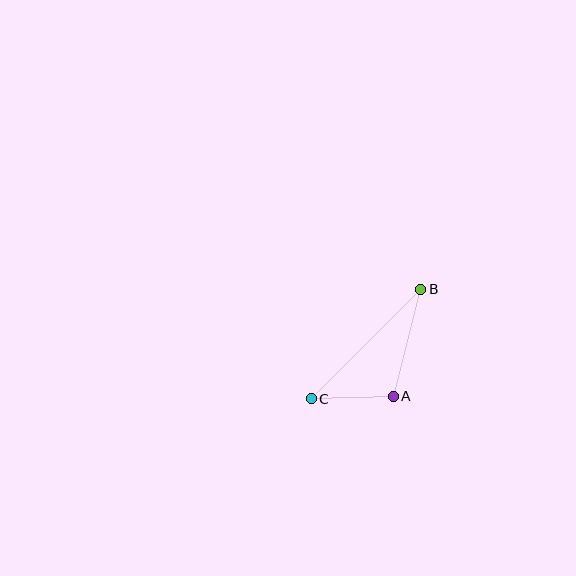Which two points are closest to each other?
Points A and C are closest to each other.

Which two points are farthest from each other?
Points B and C are farthest from each other.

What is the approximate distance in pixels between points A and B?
The distance between A and B is approximately 110 pixels.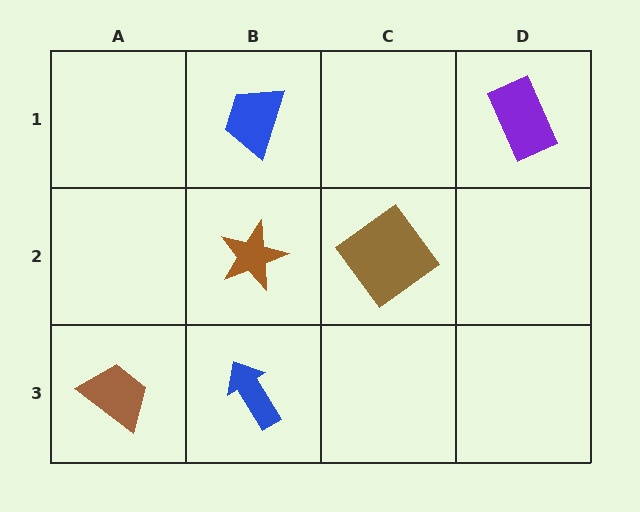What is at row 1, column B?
A blue trapezoid.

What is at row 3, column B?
A blue arrow.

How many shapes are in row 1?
2 shapes.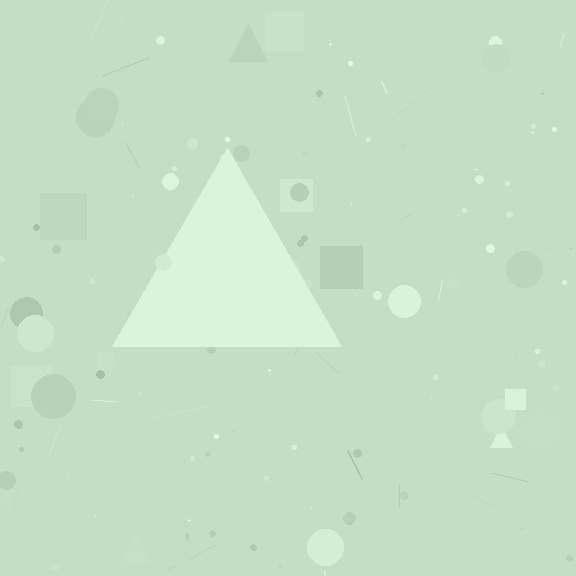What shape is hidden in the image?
A triangle is hidden in the image.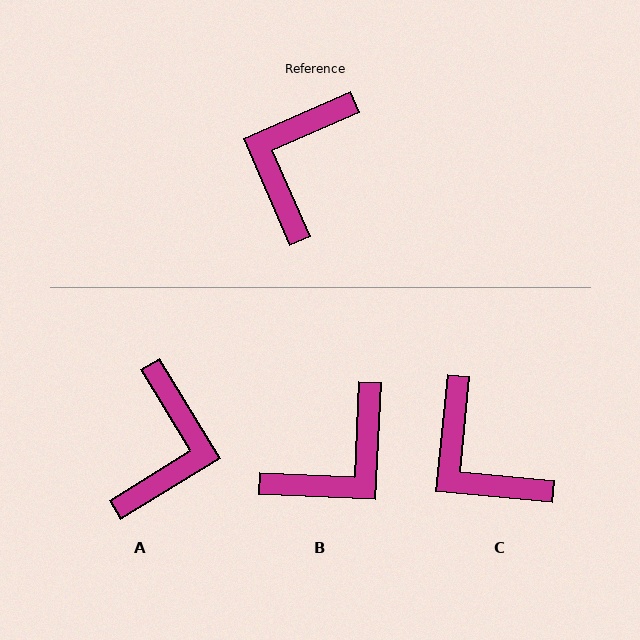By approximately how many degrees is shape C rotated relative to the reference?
Approximately 61 degrees counter-clockwise.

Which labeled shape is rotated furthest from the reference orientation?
A, about 172 degrees away.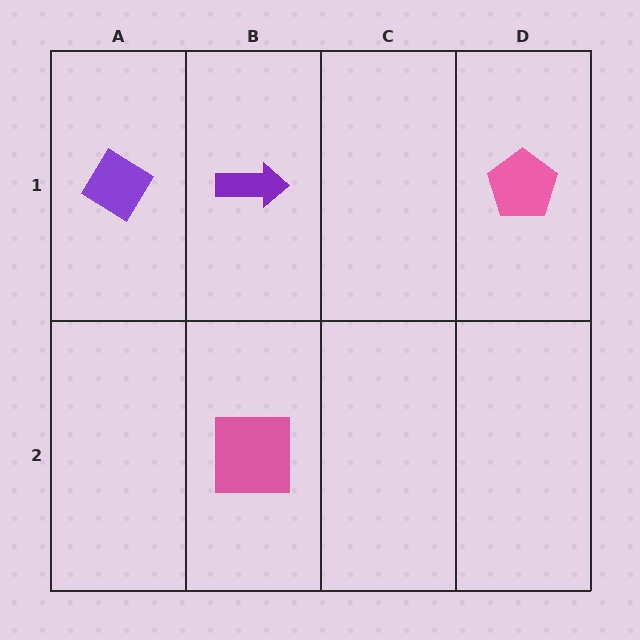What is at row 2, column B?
A pink square.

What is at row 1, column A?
A purple diamond.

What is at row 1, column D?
A pink pentagon.